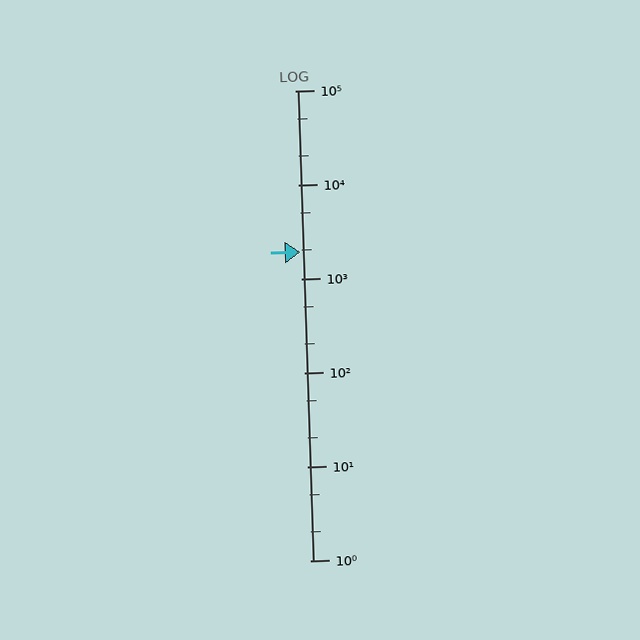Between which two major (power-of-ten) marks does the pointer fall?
The pointer is between 1000 and 10000.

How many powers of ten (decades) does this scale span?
The scale spans 5 decades, from 1 to 100000.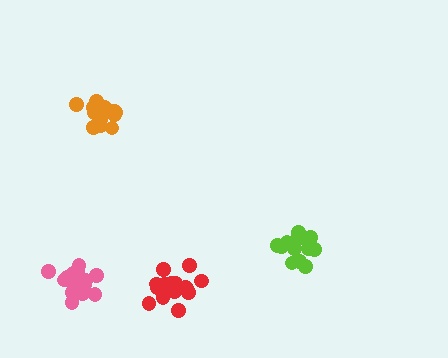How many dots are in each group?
Group 1: 13 dots, Group 2: 18 dots, Group 3: 17 dots, Group 4: 16 dots (64 total).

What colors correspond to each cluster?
The clusters are colored: orange, pink, red, lime.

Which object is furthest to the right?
The lime cluster is rightmost.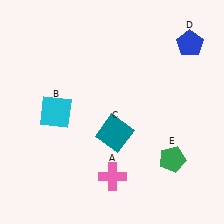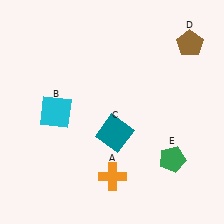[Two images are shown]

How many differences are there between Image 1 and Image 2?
There are 2 differences between the two images.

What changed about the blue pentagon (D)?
In Image 1, D is blue. In Image 2, it changed to brown.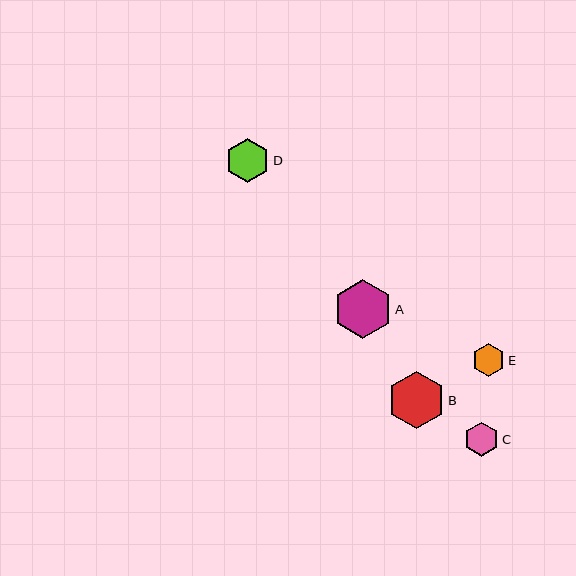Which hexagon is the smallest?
Hexagon E is the smallest with a size of approximately 33 pixels.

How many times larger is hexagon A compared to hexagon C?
Hexagon A is approximately 1.7 times the size of hexagon C.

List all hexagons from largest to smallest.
From largest to smallest: A, B, D, C, E.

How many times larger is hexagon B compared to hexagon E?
Hexagon B is approximately 1.8 times the size of hexagon E.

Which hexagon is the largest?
Hexagon A is the largest with a size of approximately 59 pixels.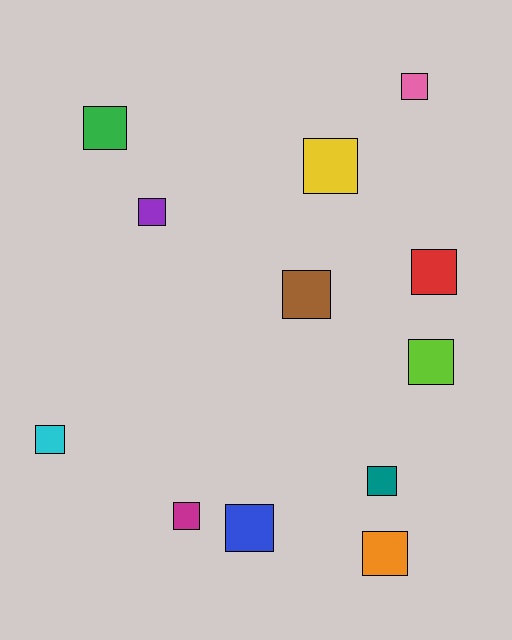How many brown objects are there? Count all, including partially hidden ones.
There is 1 brown object.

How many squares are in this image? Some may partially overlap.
There are 12 squares.